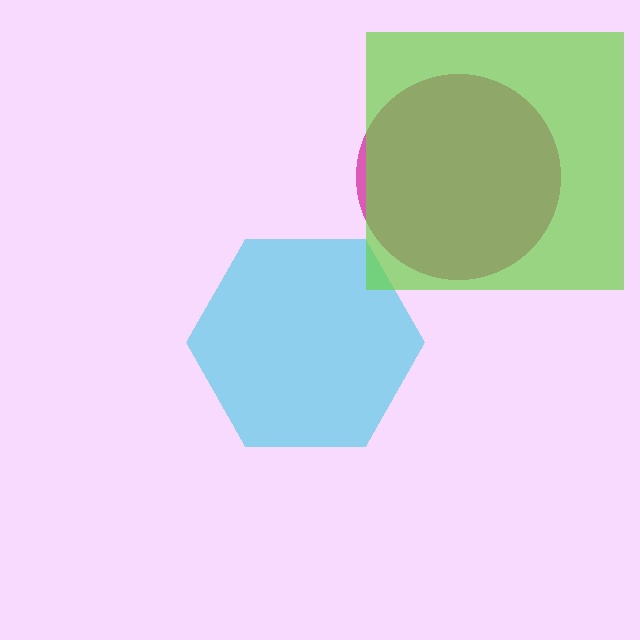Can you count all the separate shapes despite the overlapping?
Yes, there are 3 separate shapes.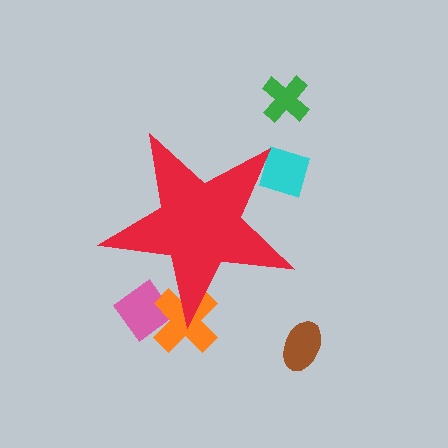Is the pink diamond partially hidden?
Yes, the pink diamond is partially hidden behind the red star.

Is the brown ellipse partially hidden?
No, the brown ellipse is fully visible.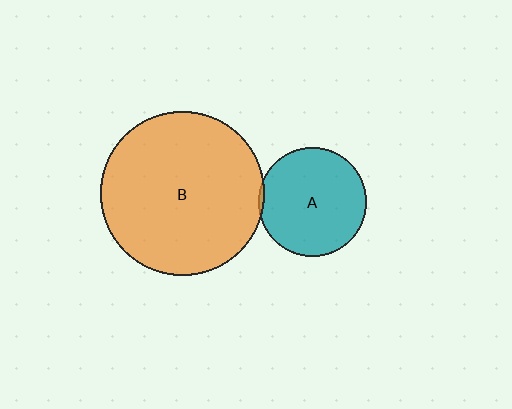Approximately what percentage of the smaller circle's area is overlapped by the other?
Approximately 5%.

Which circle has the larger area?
Circle B (orange).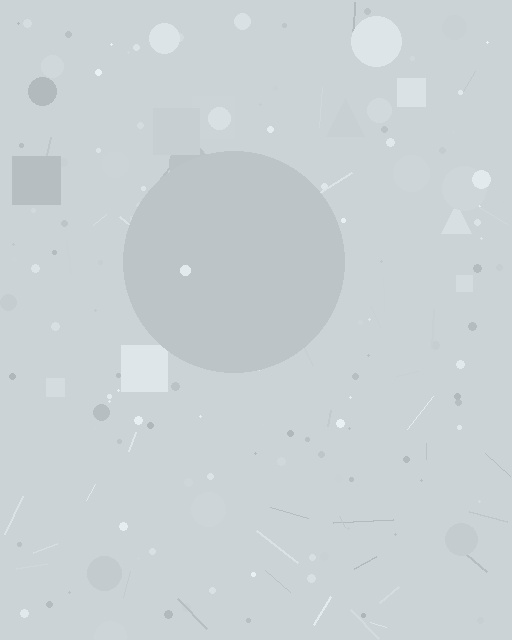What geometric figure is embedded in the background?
A circle is embedded in the background.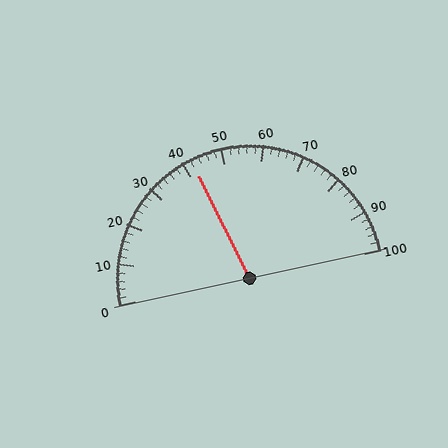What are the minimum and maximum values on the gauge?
The gauge ranges from 0 to 100.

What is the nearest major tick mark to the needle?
The nearest major tick mark is 40.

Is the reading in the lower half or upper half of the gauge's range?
The reading is in the lower half of the range (0 to 100).